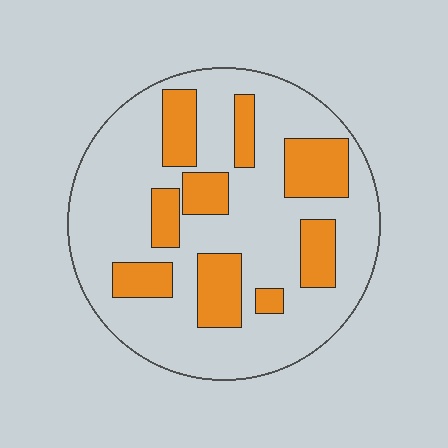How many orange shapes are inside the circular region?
9.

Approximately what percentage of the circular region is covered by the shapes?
Approximately 25%.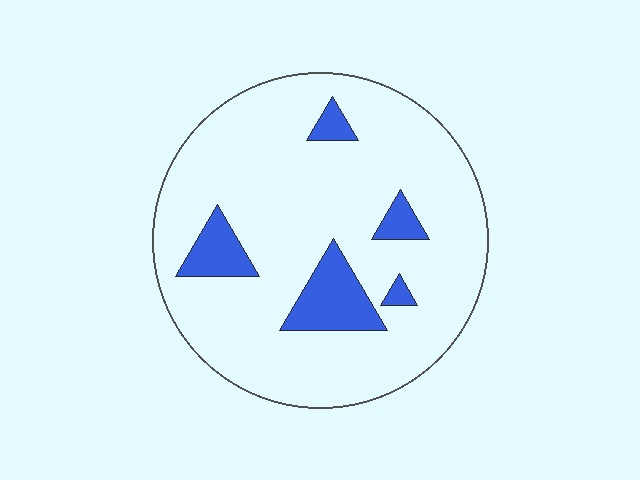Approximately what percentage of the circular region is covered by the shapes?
Approximately 15%.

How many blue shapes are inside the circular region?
5.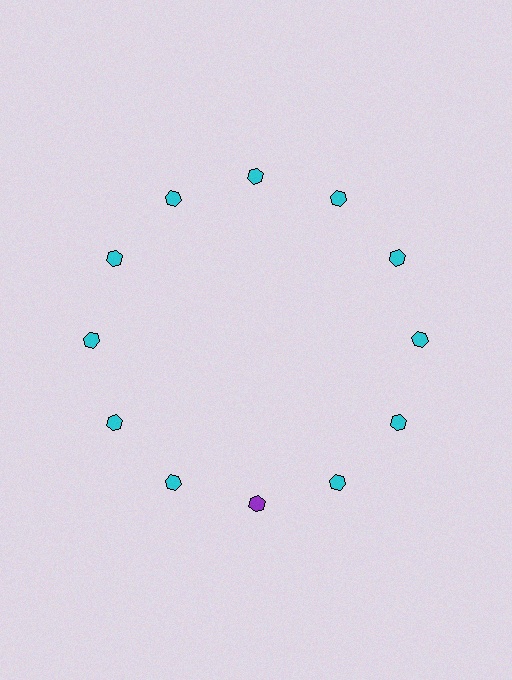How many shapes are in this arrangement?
There are 12 shapes arranged in a ring pattern.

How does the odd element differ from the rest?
It has a different color: purple instead of cyan.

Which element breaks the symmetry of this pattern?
The purple hexagon at roughly the 6 o'clock position breaks the symmetry. All other shapes are cyan hexagons.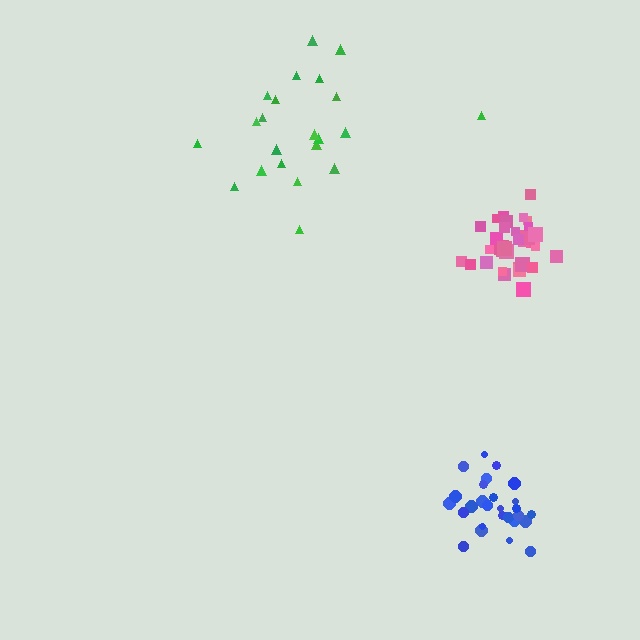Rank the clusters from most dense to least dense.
pink, blue, green.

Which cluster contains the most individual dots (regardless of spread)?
Pink (34).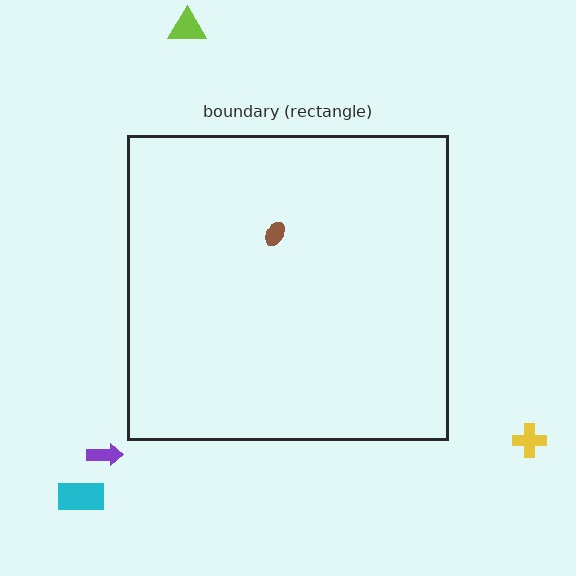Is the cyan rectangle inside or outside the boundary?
Outside.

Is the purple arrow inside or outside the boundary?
Outside.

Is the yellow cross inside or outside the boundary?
Outside.